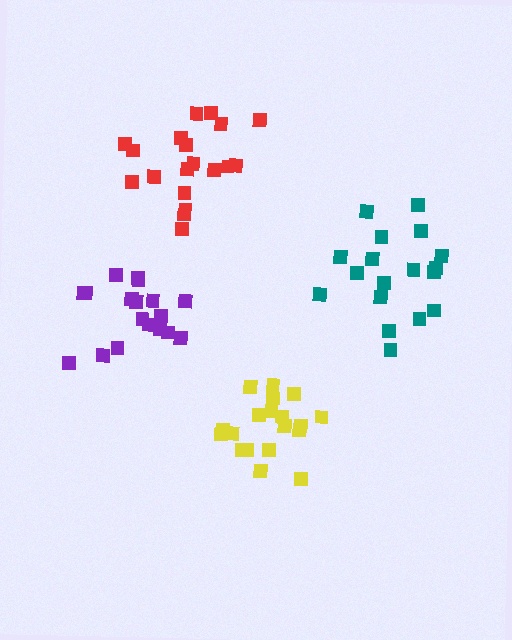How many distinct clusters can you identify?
There are 4 distinct clusters.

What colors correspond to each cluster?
The clusters are colored: purple, teal, yellow, red.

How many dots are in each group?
Group 1: 18 dots, Group 2: 18 dots, Group 3: 19 dots, Group 4: 19 dots (74 total).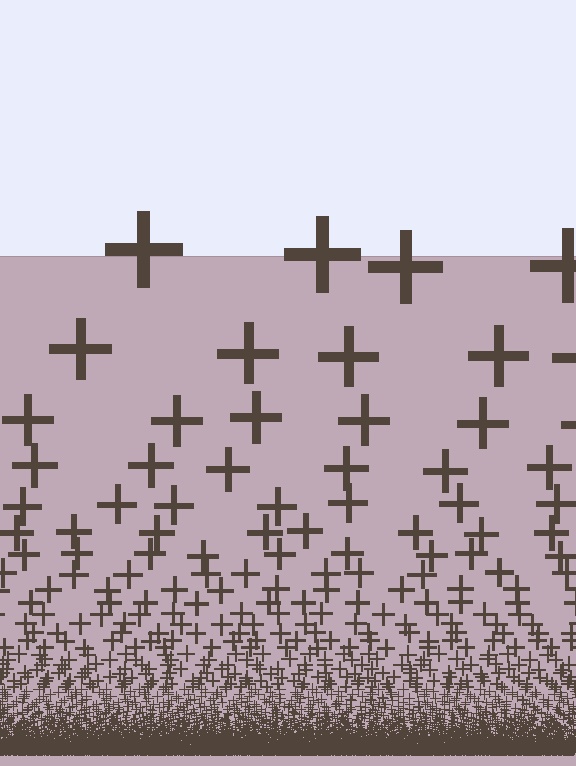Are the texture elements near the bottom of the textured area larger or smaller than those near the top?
Smaller. The gradient is inverted — elements near the bottom are smaller and denser.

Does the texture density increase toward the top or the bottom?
Density increases toward the bottom.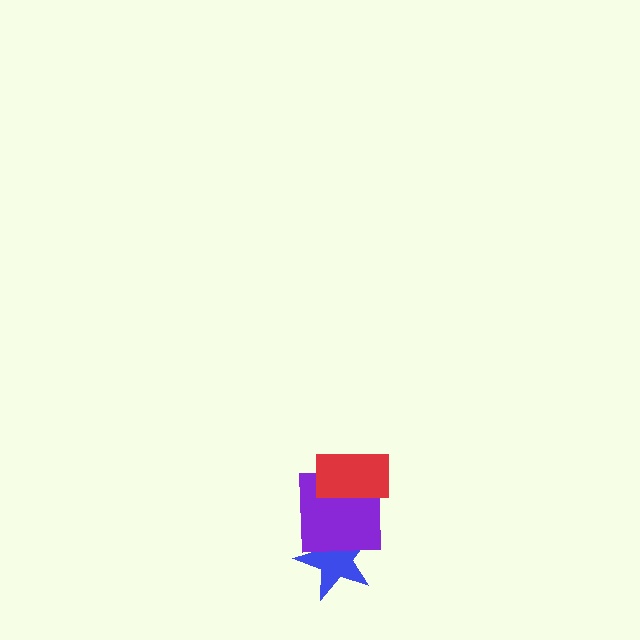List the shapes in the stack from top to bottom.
From top to bottom: the red rectangle, the purple square, the blue star.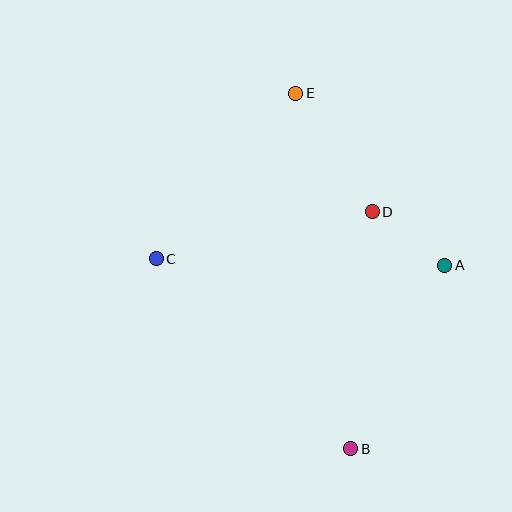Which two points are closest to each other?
Points A and D are closest to each other.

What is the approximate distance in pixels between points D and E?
The distance between D and E is approximately 141 pixels.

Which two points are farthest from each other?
Points B and E are farthest from each other.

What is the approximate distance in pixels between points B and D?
The distance between B and D is approximately 238 pixels.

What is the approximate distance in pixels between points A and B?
The distance between A and B is approximately 206 pixels.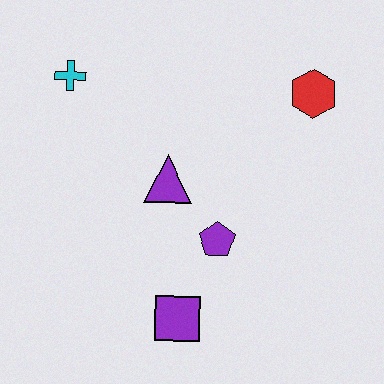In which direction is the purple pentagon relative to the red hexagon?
The purple pentagon is below the red hexagon.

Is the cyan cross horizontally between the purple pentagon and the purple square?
No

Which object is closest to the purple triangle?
The purple pentagon is closest to the purple triangle.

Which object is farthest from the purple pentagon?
The cyan cross is farthest from the purple pentagon.